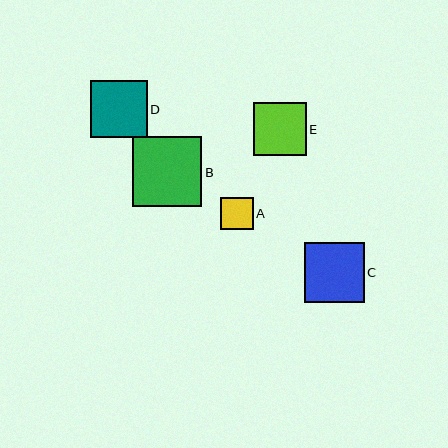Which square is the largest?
Square B is the largest with a size of approximately 70 pixels.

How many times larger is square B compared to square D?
Square B is approximately 1.2 times the size of square D.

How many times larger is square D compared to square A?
Square D is approximately 1.7 times the size of square A.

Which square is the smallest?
Square A is the smallest with a size of approximately 33 pixels.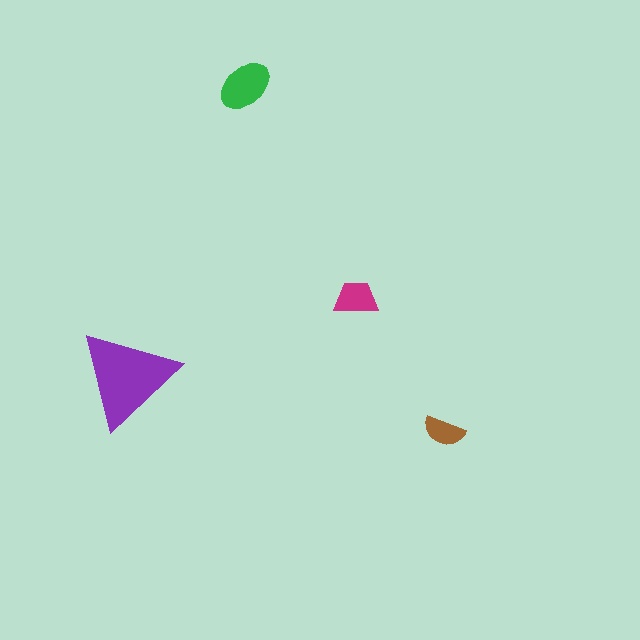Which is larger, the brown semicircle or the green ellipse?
The green ellipse.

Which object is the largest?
The purple triangle.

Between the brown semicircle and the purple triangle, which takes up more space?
The purple triangle.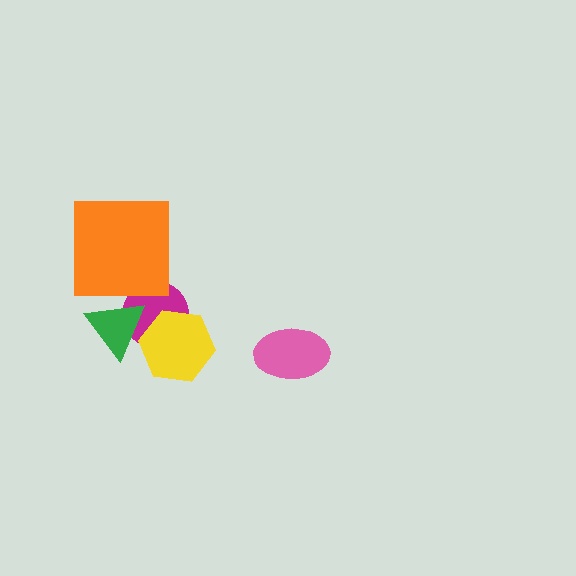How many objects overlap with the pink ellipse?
0 objects overlap with the pink ellipse.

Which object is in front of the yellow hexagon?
The green triangle is in front of the yellow hexagon.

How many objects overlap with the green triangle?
2 objects overlap with the green triangle.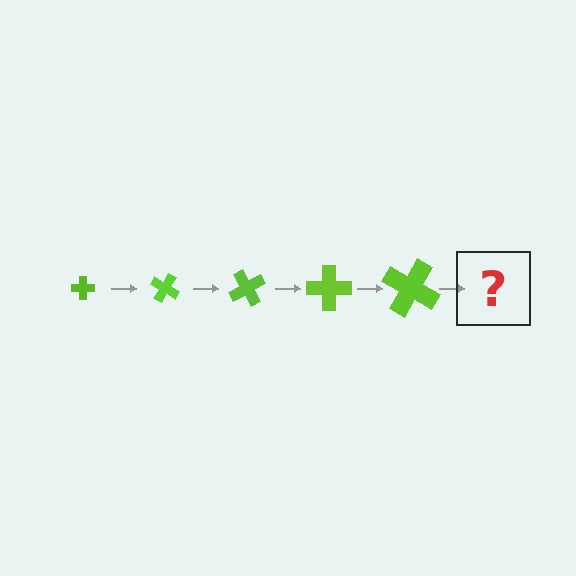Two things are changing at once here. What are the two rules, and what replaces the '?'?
The two rules are that the cross grows larger each step and it rotates 30 degrees each step. The '?' should be a cross, larger than the previous one and rotated 150 degrees from the start.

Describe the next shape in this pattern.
It should be a cross, larger than the previous one and rotated 150 degrees from the start.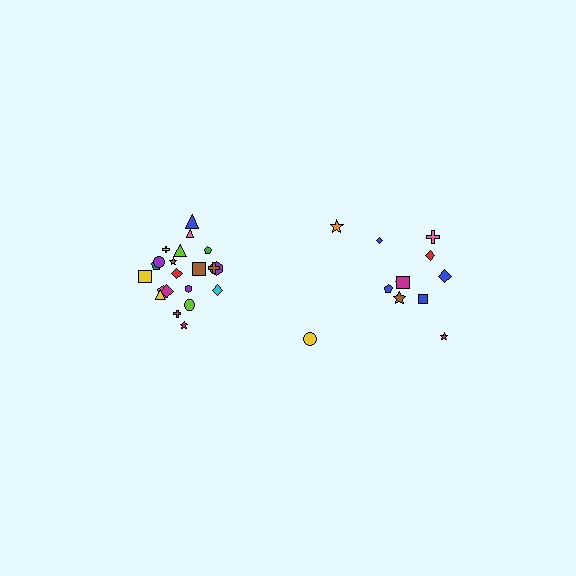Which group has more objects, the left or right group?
The left group.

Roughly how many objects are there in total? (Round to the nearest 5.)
Roughly 35 objects in total.